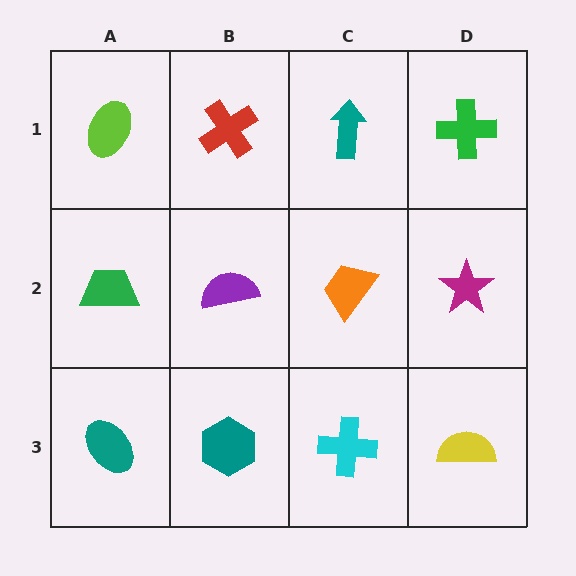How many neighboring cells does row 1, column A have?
2.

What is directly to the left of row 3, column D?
A cyan cross.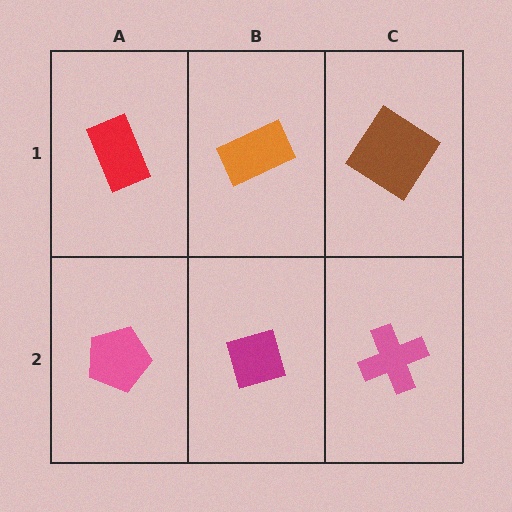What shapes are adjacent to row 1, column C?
A pink cross (row 2, column C), an orange rectangle (row 1, column B).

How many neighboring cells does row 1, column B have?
3.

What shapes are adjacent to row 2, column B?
An orange rectangle (row 1, column B), a pink pentagon (row 2, column A), a pink cross (row 2, column C).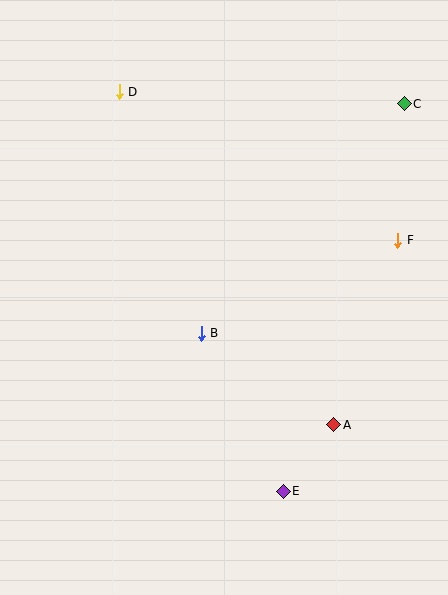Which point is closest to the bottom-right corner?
Point E is closest to the bottom-right corner.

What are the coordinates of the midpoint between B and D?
The midpoint between B and D is at (160, 212).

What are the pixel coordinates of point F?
Point F is at (398, 240).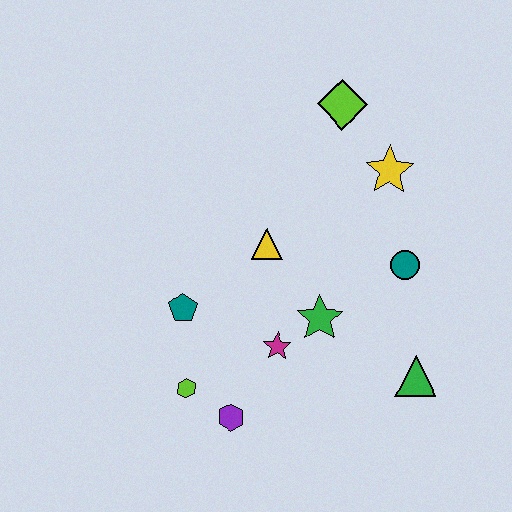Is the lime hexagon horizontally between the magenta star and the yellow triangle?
No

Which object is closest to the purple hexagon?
The lime hexagon is closest to the purple hexagon.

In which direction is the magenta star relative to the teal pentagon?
The magenta star is to the right of the teal pentagon.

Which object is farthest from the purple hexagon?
The lime diamond is farthest from the purple hexagon.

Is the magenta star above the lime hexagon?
Yes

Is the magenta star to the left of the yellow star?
Yes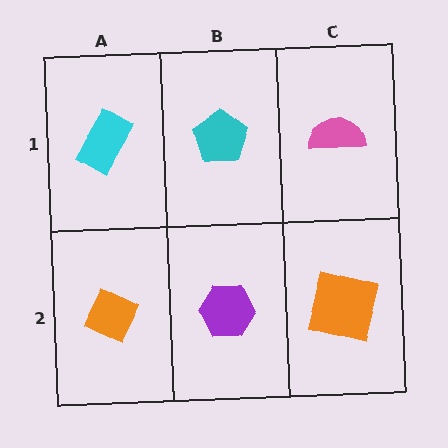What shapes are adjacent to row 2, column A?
A cyan rectangle (row 1, column A), a purple hexagon (row 2, column B).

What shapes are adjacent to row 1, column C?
An orange square (row 2, column C), a cyan pentagon (row 1, column B).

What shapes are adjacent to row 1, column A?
An orange diamond (row 2, column A), a cyan pentagon (row 1, column B).